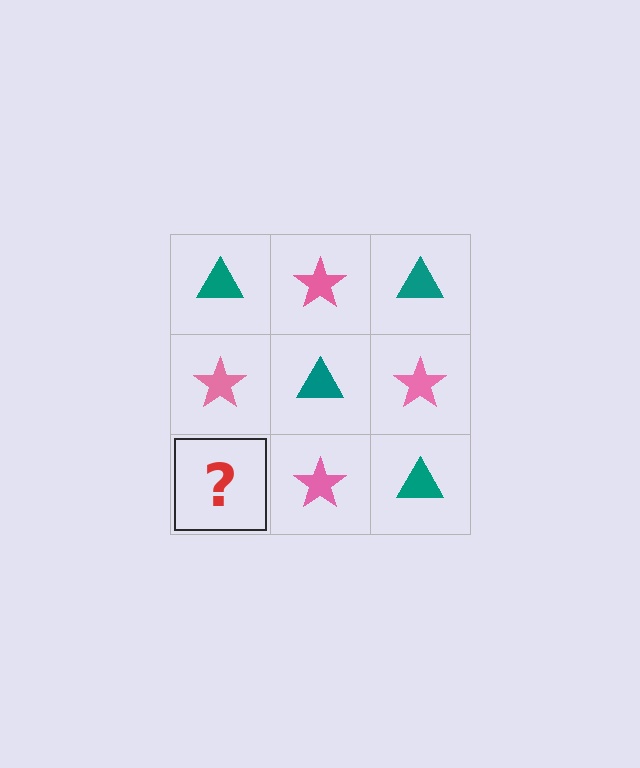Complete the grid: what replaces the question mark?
The question mark should be replaced with a teal triangle.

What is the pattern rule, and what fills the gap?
The rule is that it alternates teal triangle and pink star in a checkerboard pattern. The gap should be filled with a teal triangle.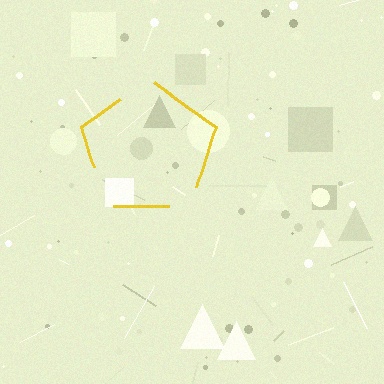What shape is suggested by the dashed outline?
The dashed outline suggests a pentagon.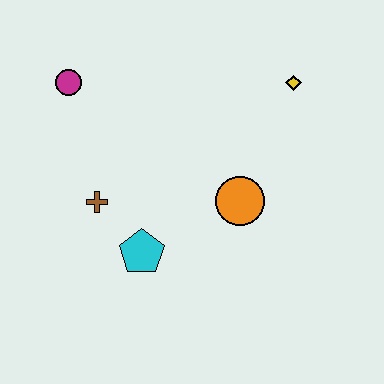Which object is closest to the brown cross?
The cyan pentagon is closest to the brown cross.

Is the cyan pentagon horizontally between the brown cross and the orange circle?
Yes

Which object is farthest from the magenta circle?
The yellow diamond is farthest from the magenta circle.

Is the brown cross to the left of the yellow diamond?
Yes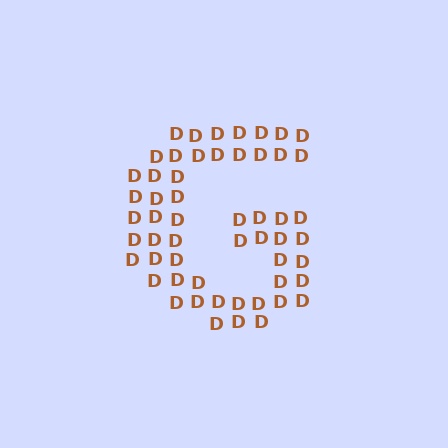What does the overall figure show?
The overall figure shows the letter G.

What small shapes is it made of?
It is made of small letter D's.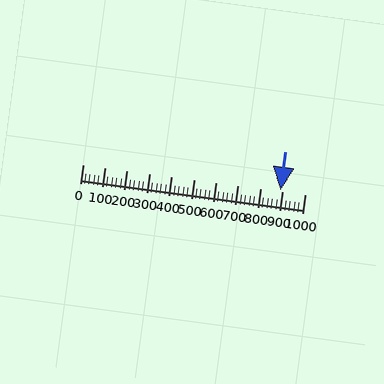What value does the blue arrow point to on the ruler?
The blue arrow points to approximately 889.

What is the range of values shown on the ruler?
The ruler shows values from 0 to 1000.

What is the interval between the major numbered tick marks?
The major tick marks are spaced 100 units apart.